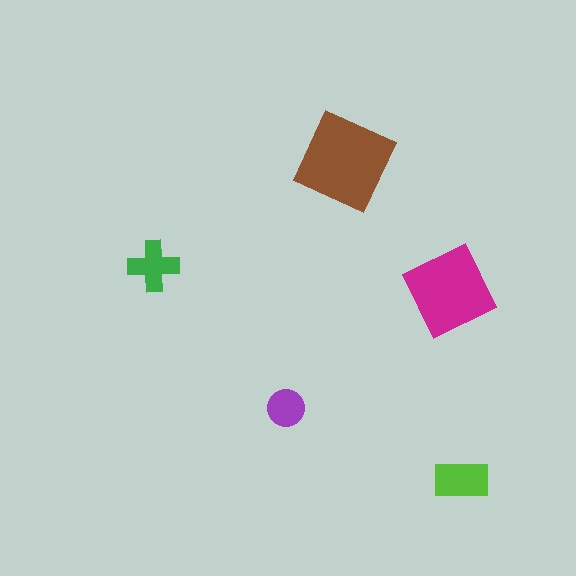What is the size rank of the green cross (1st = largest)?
4th.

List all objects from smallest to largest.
The purple circle, the green cross, the lime rectangle, the magenta square, the brown diamond.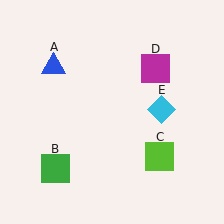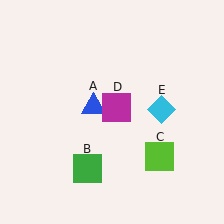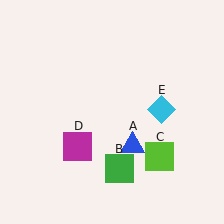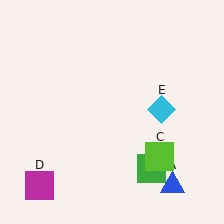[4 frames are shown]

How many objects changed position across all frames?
3 objects changed position: blue triangle (object A), green square (object B), magenta square (object D).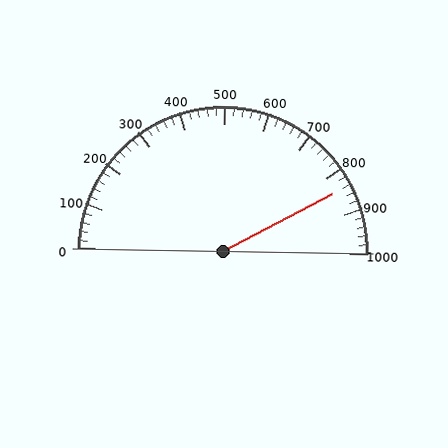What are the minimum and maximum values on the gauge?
The gauge ranges from 0 to 1000.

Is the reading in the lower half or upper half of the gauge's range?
The reading is in the upper half of the range (0 to 1000).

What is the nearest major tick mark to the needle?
The nearest major tick mark is 800.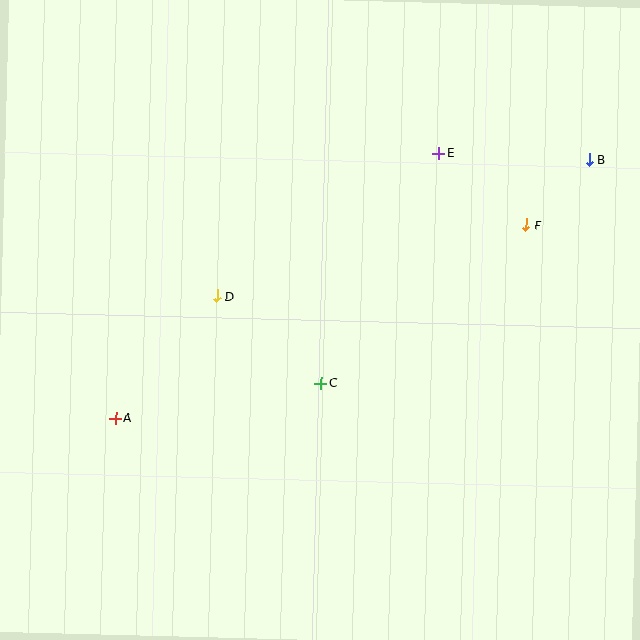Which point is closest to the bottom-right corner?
Point C is closest to the bottom-right corner.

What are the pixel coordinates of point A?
Point A is at (116, 418).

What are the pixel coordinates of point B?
Point B is at (590, 160).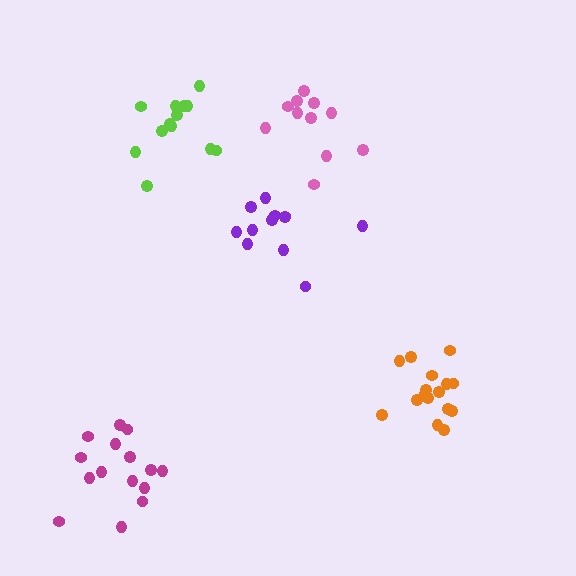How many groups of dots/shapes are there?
There are 5 groups.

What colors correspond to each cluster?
The clusters are colored: purple, pink, orange, magenta, lime.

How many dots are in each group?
Group 1: 12 dots, Group 2: 11 dots, Group 3: 16 dots, Group 4: 15 dots, Group 5: 13 dots (67 total).